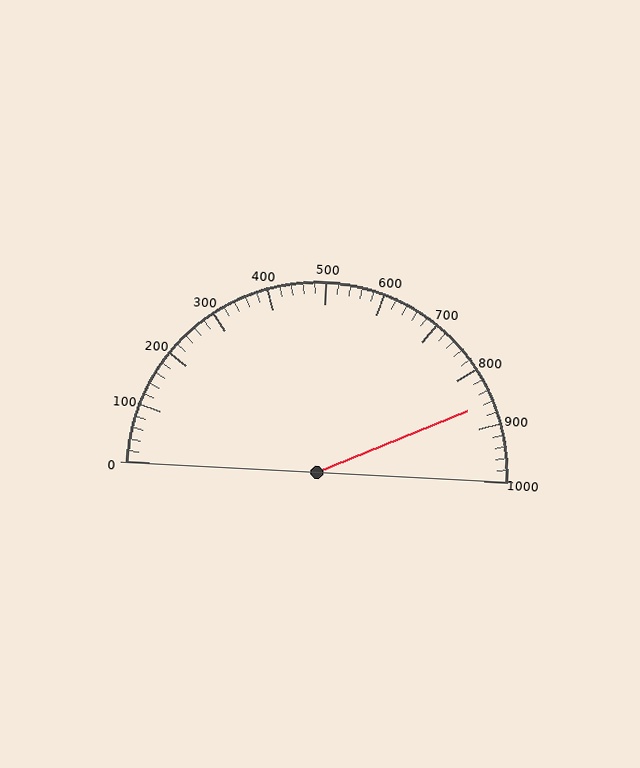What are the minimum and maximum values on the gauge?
The gauge ranges from 0 to 1000.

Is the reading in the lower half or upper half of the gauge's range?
The reading is in the upper half of the range (0 to 1000).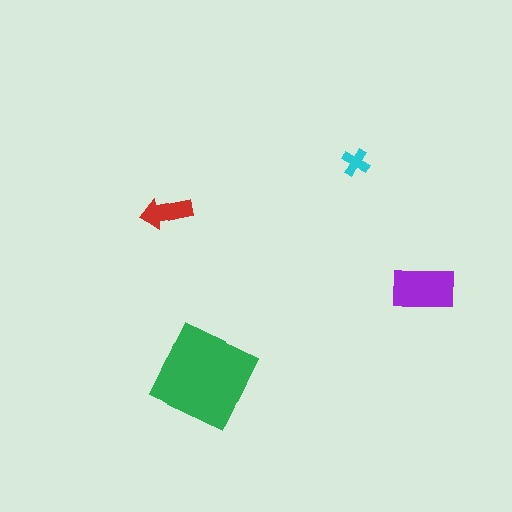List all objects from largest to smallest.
The green diamond, the purple rectangle, the red arrow, the cyan cross.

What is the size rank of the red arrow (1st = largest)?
3rd.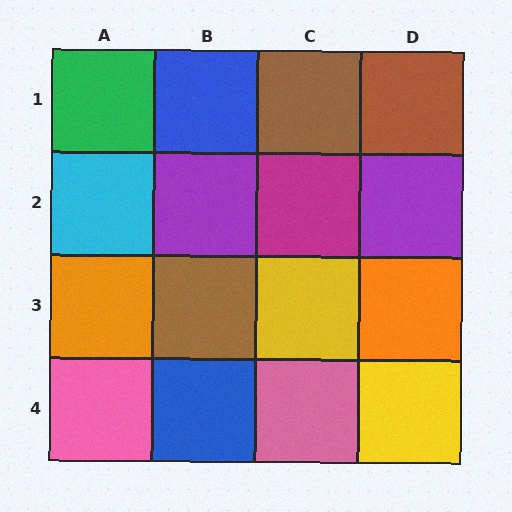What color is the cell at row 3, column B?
Brown.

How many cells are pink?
2 cells are pink.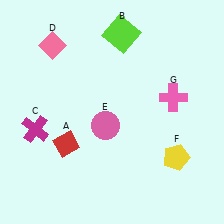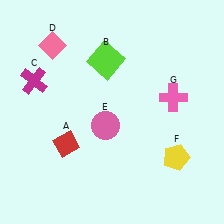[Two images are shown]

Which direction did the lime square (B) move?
The lime square (B) moved down.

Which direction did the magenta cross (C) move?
The magenta cross (C) moved up.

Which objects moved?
The objects that moved are: the lime square (B), the magenta cross (C).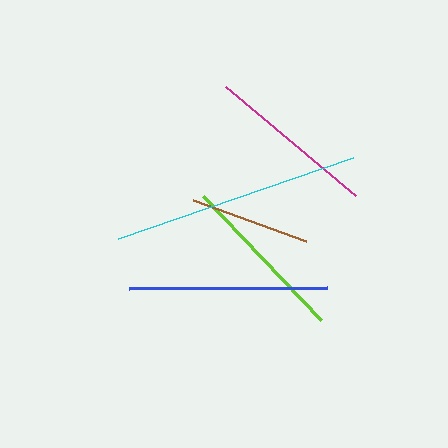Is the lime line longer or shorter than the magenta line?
The lime line is longer than the magenta line.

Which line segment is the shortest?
The brown line is the shortest at approximately 120 pixels.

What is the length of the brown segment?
The brown segment is approximately 120 pixels long.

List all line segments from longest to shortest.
From longest to shortest: cyan, blue, lime, magenta, brown.